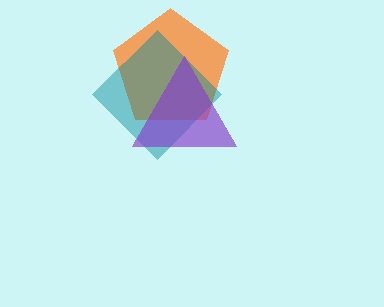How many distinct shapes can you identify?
There are 3 distinct shapes: an orange pentagon, a teal diamond, a purple triangle.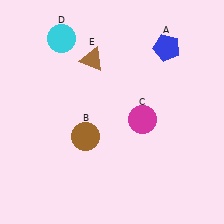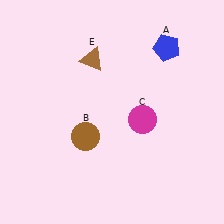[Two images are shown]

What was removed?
The cyan circle (D) was removed in Image 2.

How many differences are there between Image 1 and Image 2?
There is 1 difference between the two images.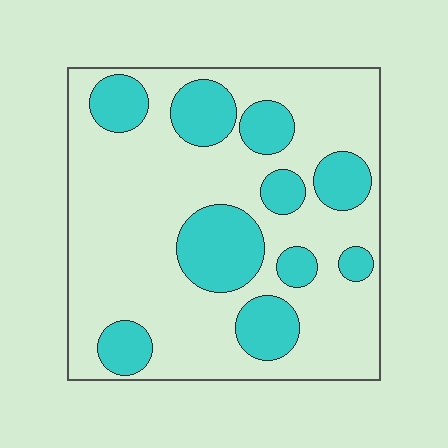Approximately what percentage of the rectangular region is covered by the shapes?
Approximately 30%.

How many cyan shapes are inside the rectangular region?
10.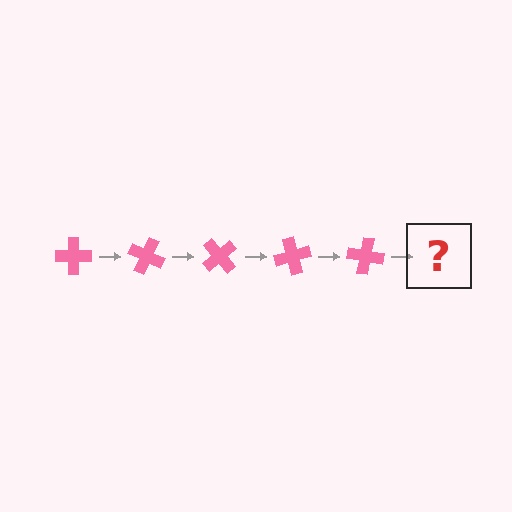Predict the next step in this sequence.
The next step is a pink cross rotated 125 degrees.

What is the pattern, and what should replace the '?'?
The pattern is that the cross rotates 25 degrees each step. The '?' should be a pink cross rotated 125 degrees.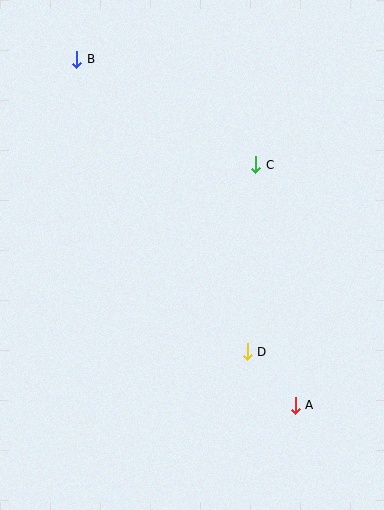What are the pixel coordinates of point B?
Point B is at (77, 59).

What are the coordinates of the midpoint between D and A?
The midpoint between D and A is at (271, 378).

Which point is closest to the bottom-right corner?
Point A is closest to the bottom-right corner.